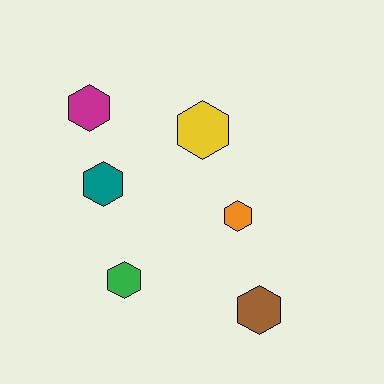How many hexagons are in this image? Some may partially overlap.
There are 6 hexagons.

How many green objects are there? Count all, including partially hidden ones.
There is 1 green object.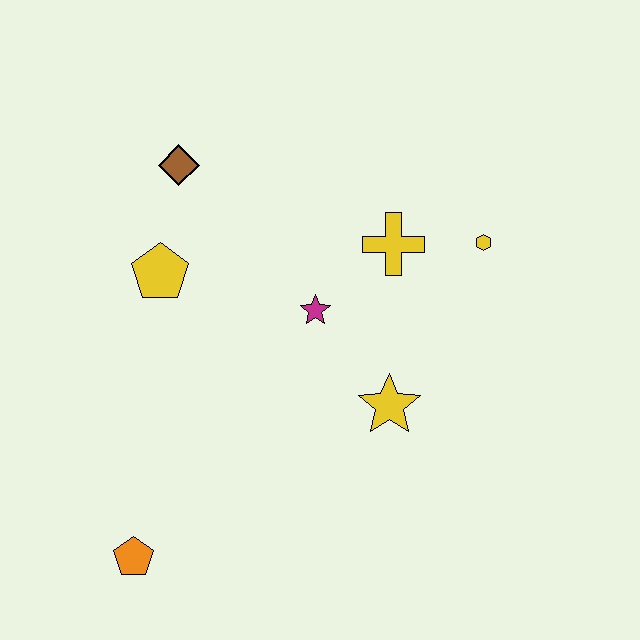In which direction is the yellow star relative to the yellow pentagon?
The yellow star is to the right of the yellow pentagon.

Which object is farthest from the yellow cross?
The orange pentagon is farthest from the yellow cross.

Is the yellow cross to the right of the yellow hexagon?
No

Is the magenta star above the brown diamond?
No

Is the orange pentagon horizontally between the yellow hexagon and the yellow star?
No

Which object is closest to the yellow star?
The magenta star is closest to the yellow star.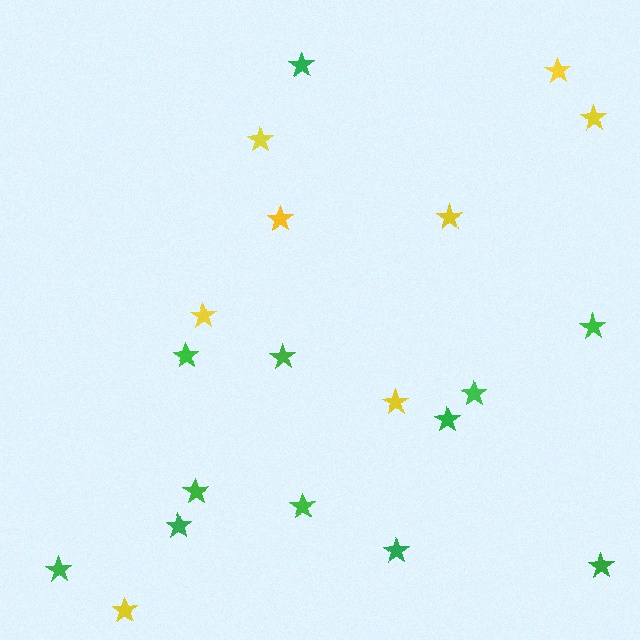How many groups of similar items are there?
There are 2 groups: one group of yellow stars (8) and one group of green stars (12).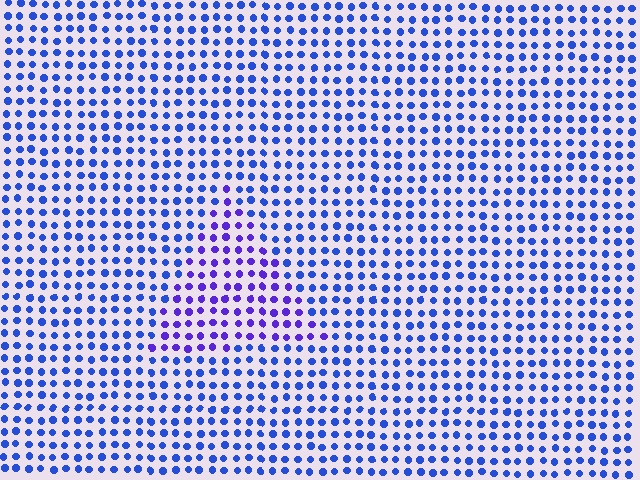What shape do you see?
I see a triangle.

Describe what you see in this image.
The image is filled with small blue elements in a uniform arrangement. A triangle-shaped region is visible where the elements are tinted to a slightly different hue, forming a subtle color boundary.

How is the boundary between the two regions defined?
The boundary is defined purely by a slight shift in hue (about 31 degrees). Spacing, size, and orientation are identical on both sides.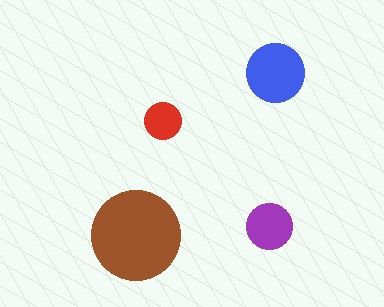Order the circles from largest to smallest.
the brown one, the blue one, the purple one, the red one.